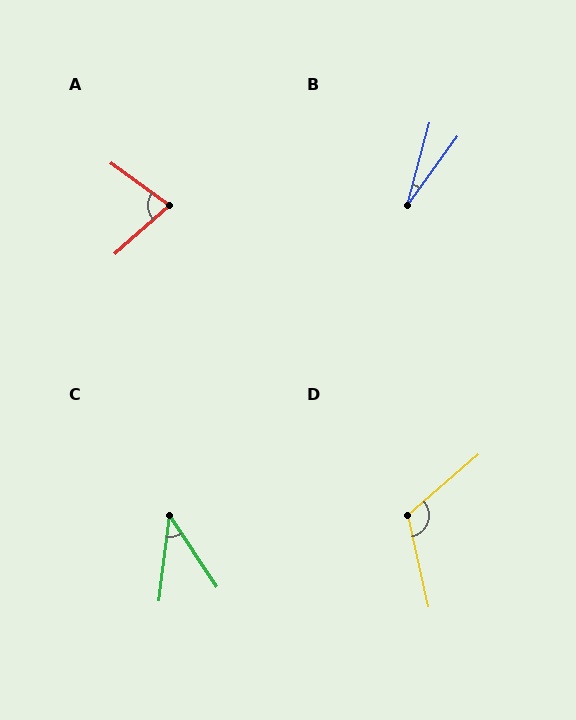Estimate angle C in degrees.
Approximately 40 degrees.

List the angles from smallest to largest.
B (21°), C (40°), A (78°), D (118°).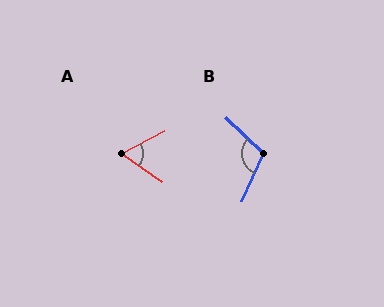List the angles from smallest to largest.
A (62°), B (109°).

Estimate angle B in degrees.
Approximately 109 degrees.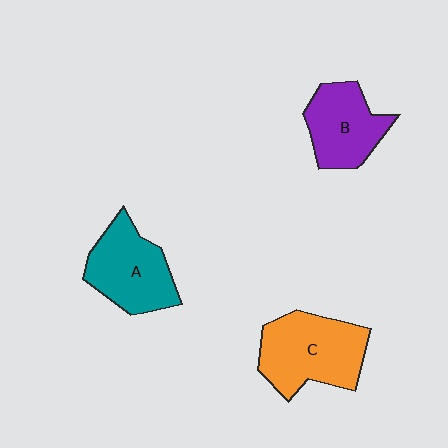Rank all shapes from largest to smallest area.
From largest to smallest: C (orange), A (teal), B (purple).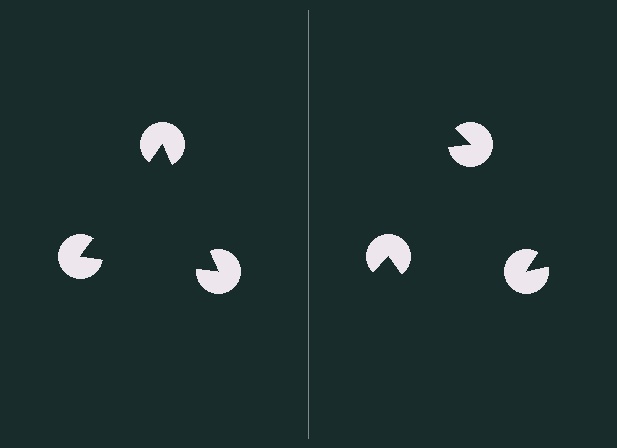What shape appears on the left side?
An illusory triangle.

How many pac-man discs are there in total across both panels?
6 — 3 on each side.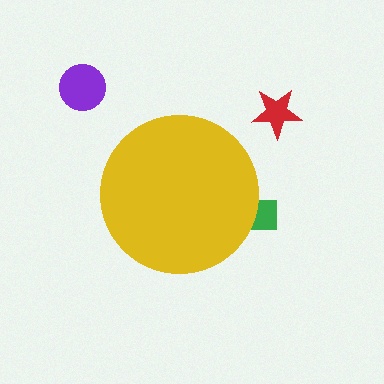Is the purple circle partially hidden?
No, the purple circle is fully visible.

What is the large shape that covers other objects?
A yellow circle.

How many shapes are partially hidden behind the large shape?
1 shape is partially hidden.